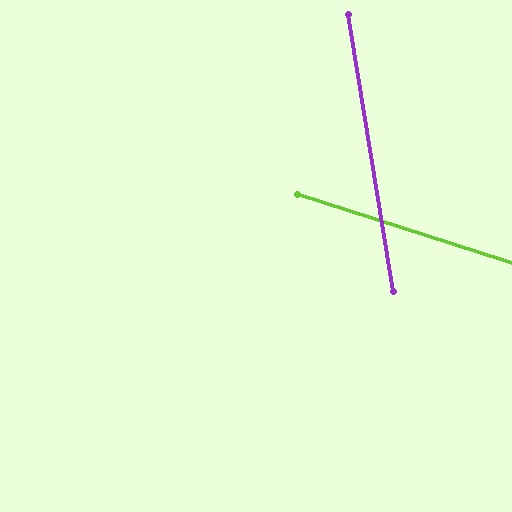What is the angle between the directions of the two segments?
Approximately 63 degrees.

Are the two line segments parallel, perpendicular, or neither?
Neither parallel nor perpendicular — they differ by about 63°.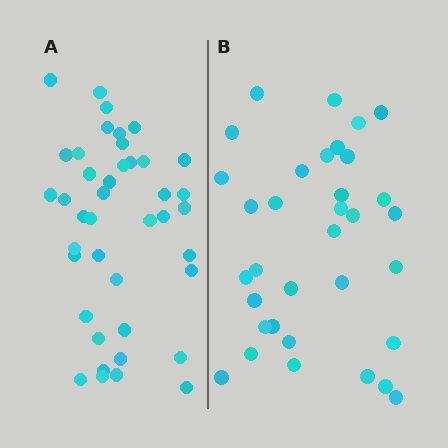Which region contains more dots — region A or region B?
Region A (the left region) has more dots.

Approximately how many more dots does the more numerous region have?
Region A has roughly 8 or so more dots than region B.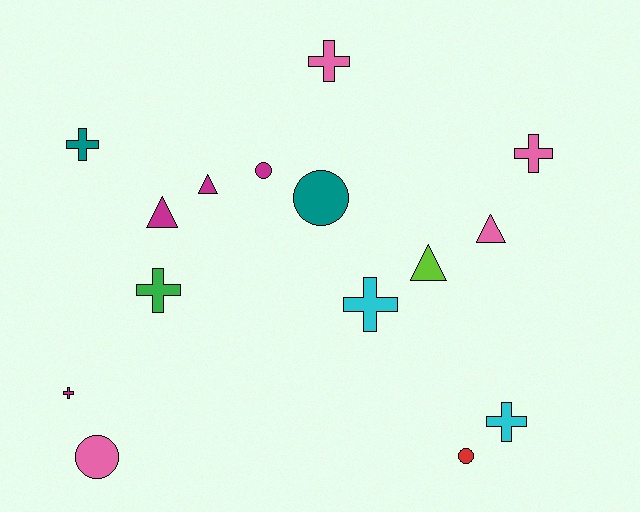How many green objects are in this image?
There is 1 green object.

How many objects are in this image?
There are 15 objects.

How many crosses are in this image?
There are 7 crosses.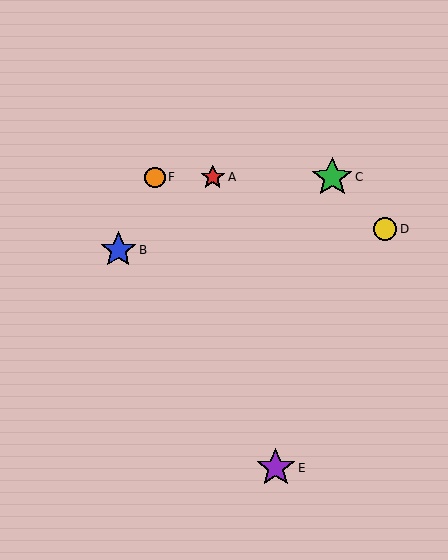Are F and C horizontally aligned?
Yes, both are at y≈177.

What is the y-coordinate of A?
Object A is at y≈177.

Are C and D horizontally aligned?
No, C is at y≈177 and D is at y≈229.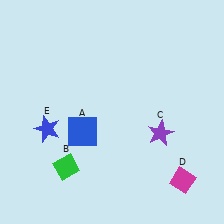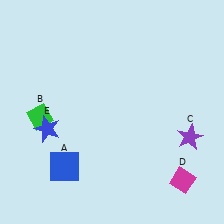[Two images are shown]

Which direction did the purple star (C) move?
The purple star (C) moved right.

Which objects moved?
The objects that moved are: the blue square (A), the green diamond (B), the purple star (C).